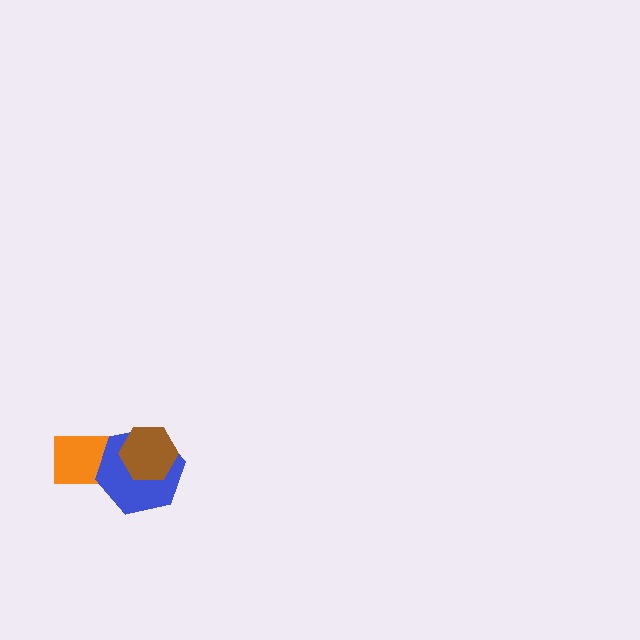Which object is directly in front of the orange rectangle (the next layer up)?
The blue hexagon is directly in front of the orange rectangle.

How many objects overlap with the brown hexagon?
2 objects overlap with the brown hexagon.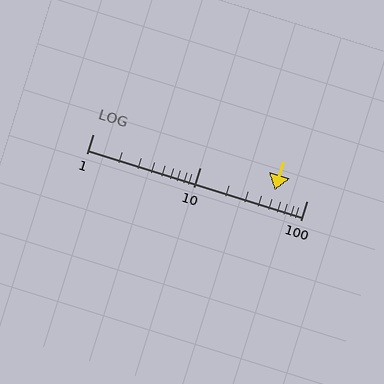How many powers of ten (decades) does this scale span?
The scale spans 2 decades, from 1 to 100.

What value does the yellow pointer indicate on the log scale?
The pointer indicates approximately 50.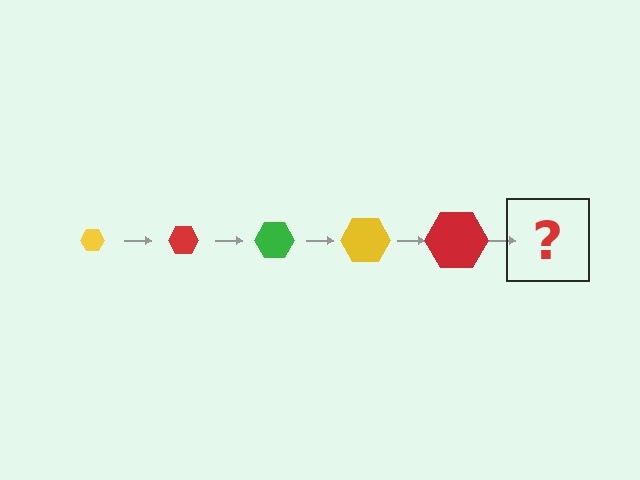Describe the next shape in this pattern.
It should be a green hexagon, larger than the previous one.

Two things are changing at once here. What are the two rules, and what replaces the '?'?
The two rules are that the hexagon grows larger each step and the color cycles through yellow, red, and green. The '?' should be a green hexagon, larger than the previous one.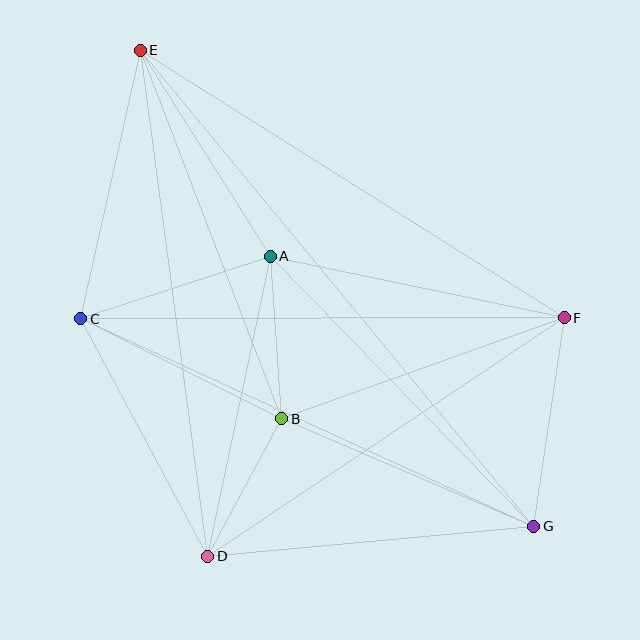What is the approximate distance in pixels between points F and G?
The distance between F and G is approximately 211 pixels.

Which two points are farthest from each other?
Points E and G are farthest from each other.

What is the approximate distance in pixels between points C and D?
The distance between C and D is approximately 269 pixels.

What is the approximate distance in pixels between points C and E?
The distance between C and E is approximately 275 pixels.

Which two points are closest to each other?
Points B and D are closest to each other.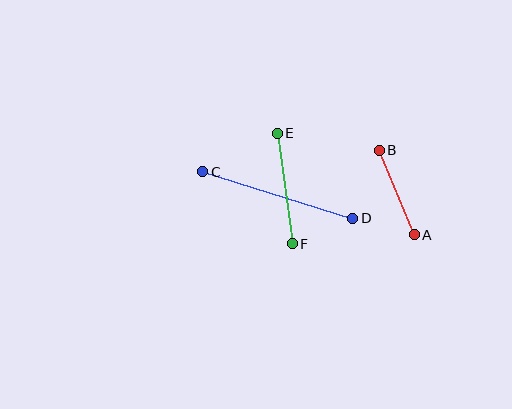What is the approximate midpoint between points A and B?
The midpoint is at approximately (397, 192) pixels.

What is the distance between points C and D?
The distance is approximately 157 pixels.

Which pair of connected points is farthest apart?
Points C and D are farthest apart.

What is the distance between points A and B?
The distance is approximately 92 pixels.